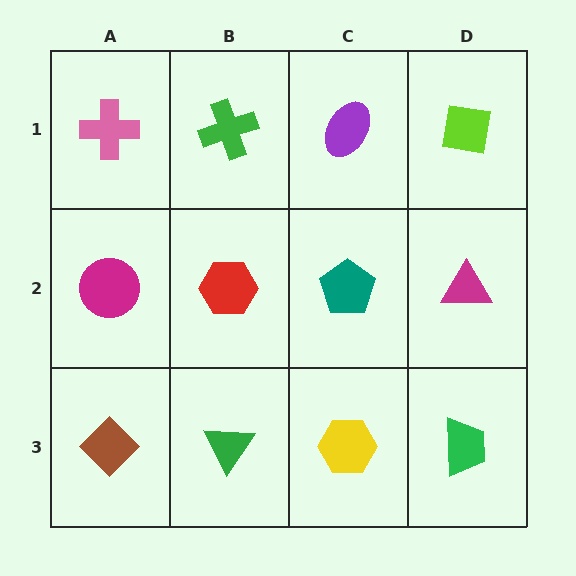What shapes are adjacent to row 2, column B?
A green cross (row 1, column B), a green triangle (row 3, column B), a magenta circle (row 2, column A), a teal pentagon (row 2, column C).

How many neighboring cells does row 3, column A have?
2.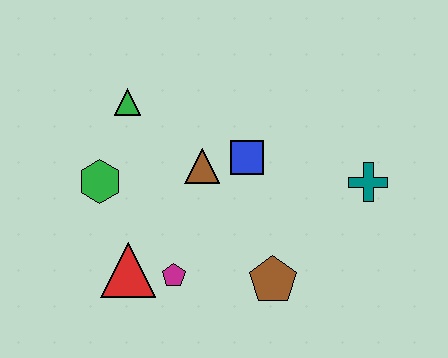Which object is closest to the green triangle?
The green hexagon is closest to the green triangle.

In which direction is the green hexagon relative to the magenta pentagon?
The green hexagon is above the magenta pentagon.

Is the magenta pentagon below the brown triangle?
Yes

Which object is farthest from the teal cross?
The green hexagon is farthest from the teal cross.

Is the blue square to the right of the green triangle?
Yes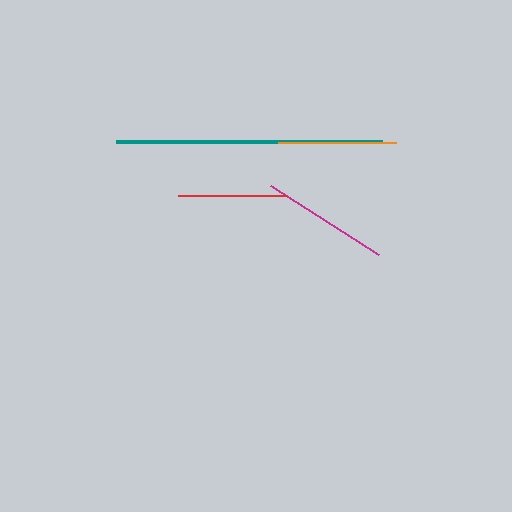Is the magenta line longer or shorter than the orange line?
The magenta line is longer than the orange line.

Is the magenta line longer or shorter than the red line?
The magenta line is longer than the red line.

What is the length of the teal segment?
The teal segment is approximately 267 pixels long.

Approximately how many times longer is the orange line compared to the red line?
The orange line is approximately 1.1 times the length of the red line.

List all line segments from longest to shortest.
From longest to shortest: teal, magenta, orange, red.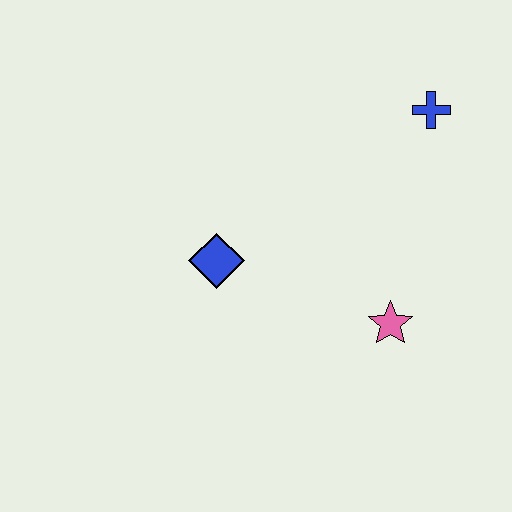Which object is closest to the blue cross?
The pink star is closest to the blue cross.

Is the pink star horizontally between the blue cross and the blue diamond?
Yes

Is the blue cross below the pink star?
No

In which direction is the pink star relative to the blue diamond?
The pink star is to the right of the blue diamond.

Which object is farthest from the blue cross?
The blue diamond is farthest from the blue cross.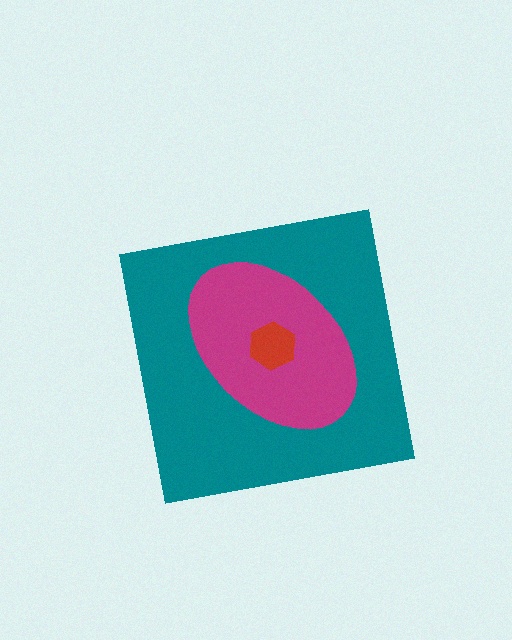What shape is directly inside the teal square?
The magenta ellipse.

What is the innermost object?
The red hexagon.